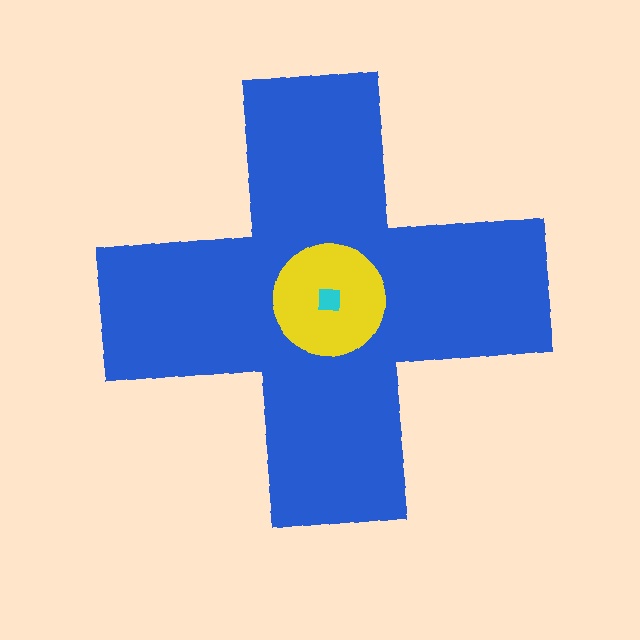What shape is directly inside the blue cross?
The yellow circle.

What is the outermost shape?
The blue cross.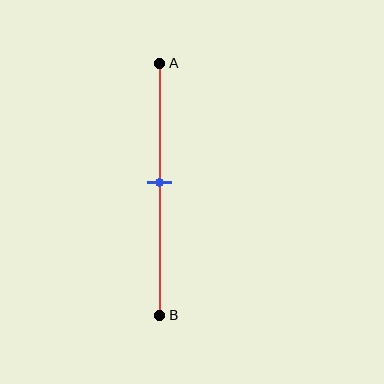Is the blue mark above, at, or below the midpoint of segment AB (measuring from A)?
The blue mark is approximately at the midpoint of segment AB.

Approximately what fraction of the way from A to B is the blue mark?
The blue mark is approximately 45% of the way from A to B.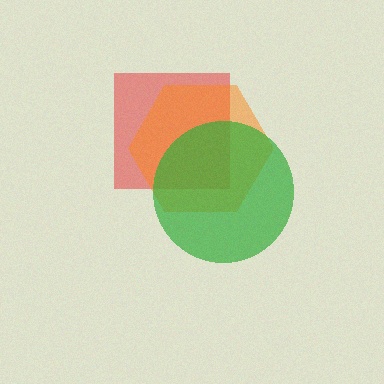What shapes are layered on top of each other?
The layered shapes are: a red square, an orange hexagon, a green circle.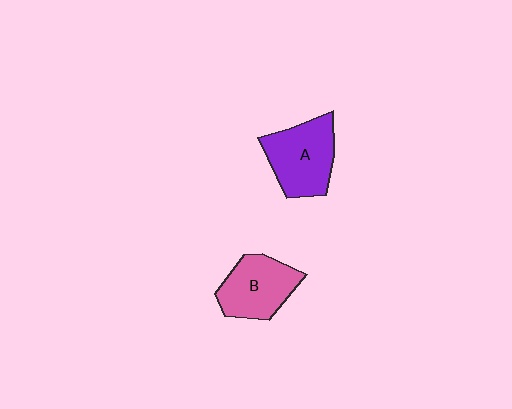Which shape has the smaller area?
Shape B (pink).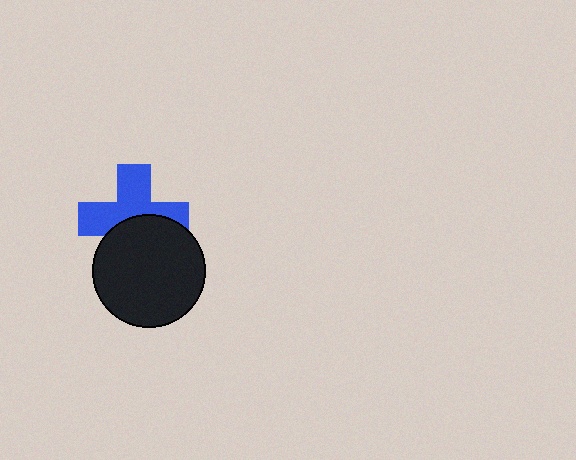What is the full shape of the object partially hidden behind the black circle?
The partially hidden object is a blue cross.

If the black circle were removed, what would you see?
You would see the complete blue cross.